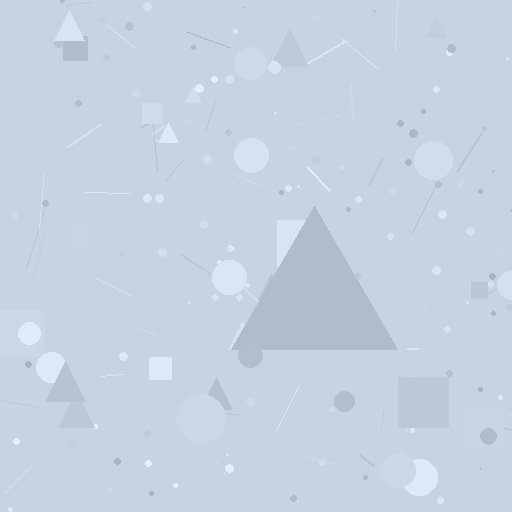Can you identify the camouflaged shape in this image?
The camouflaged shape is a triangle.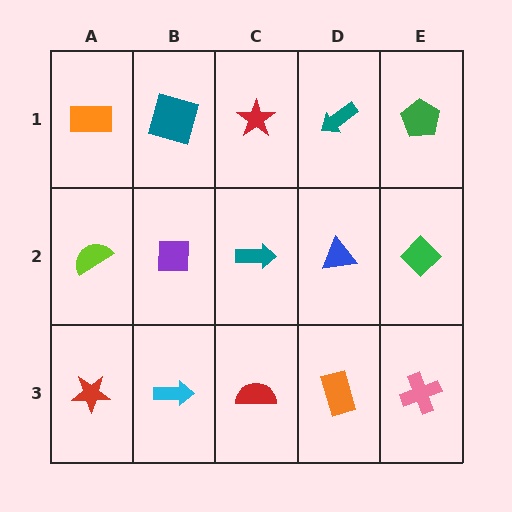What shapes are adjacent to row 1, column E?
A green diamond (row 2, column E), a teal arrow (row 1, column D).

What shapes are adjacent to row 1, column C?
A teal arrow (row 2, column C), a teal square (row 1, column B), a teal arrow (row 1, column D).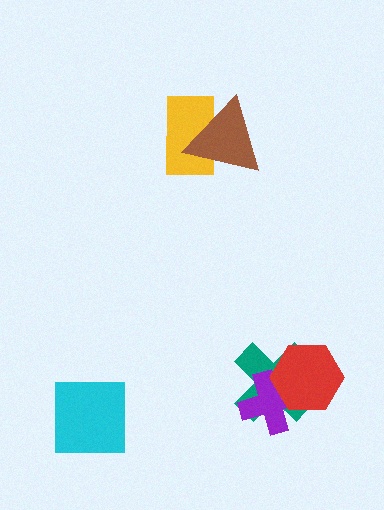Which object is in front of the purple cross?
The red hexagon is in front of the purple cross.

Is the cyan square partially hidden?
No, no other shape covers it.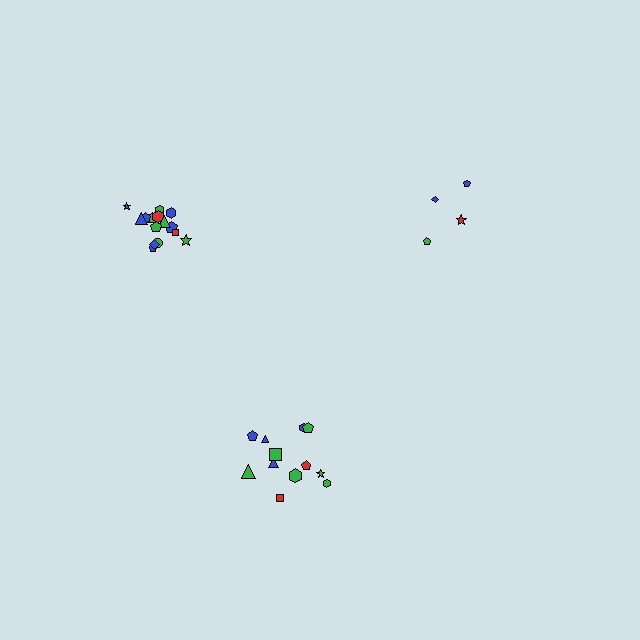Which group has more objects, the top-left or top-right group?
The top-left group.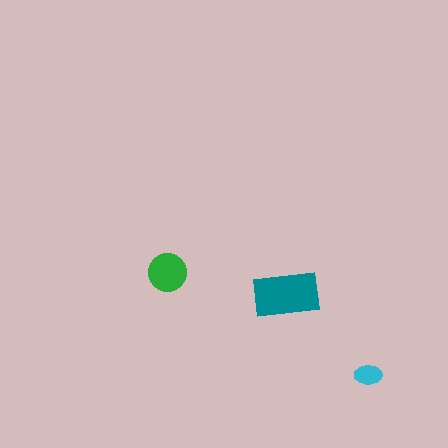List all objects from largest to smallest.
The teal rectangle, the green circle, the cyan ellipse.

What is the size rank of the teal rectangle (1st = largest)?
1st.